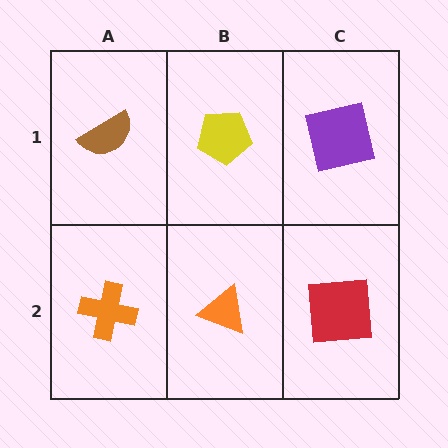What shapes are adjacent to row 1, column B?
An orange triangle (row 2, column B), a brown semicircle (row 1, column A), a purple square (row 1, column C).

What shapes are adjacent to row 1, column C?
A red square (row 2, column C), a yellow pentagon (row 1, column B).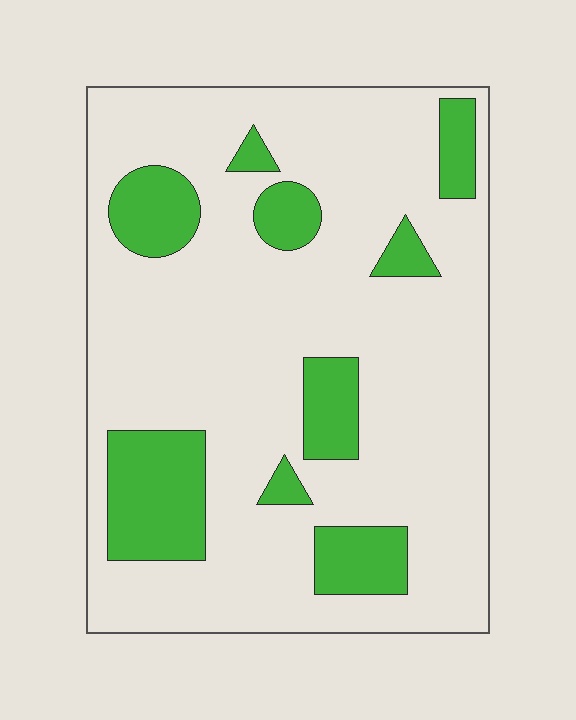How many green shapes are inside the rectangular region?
9.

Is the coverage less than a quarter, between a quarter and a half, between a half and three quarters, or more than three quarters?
Less than a quarter.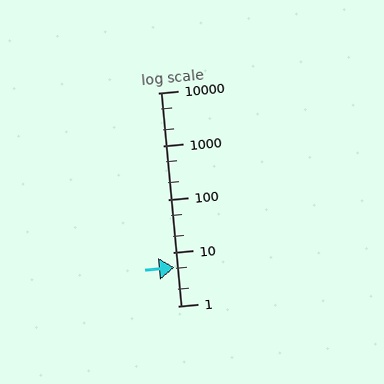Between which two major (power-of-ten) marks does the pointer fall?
The pointer is between 1 and 10.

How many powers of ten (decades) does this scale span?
The scale spans 4 decades, from 1 to 10000.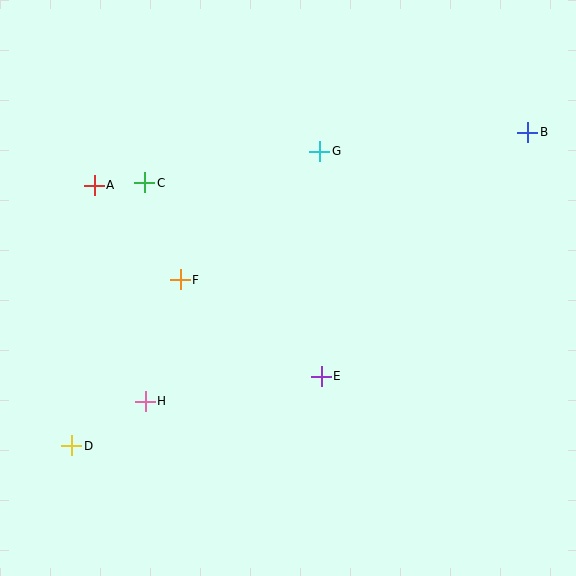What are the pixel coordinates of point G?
Point G is at (320, 151).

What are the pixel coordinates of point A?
Point A is at (94, 185).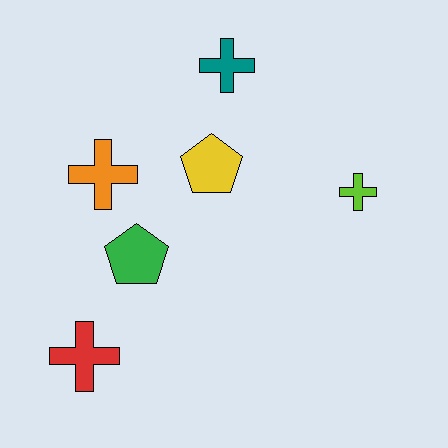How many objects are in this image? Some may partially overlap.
There are 6 objects.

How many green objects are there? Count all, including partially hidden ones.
There is 1 green object.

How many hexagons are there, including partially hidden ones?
There are no hexagons.